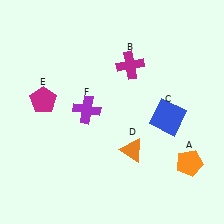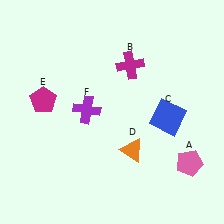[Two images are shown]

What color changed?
The pentagon (A) changed from orange in Image 1 to pink in Image 2.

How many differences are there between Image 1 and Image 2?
There is 1 difference between the two images.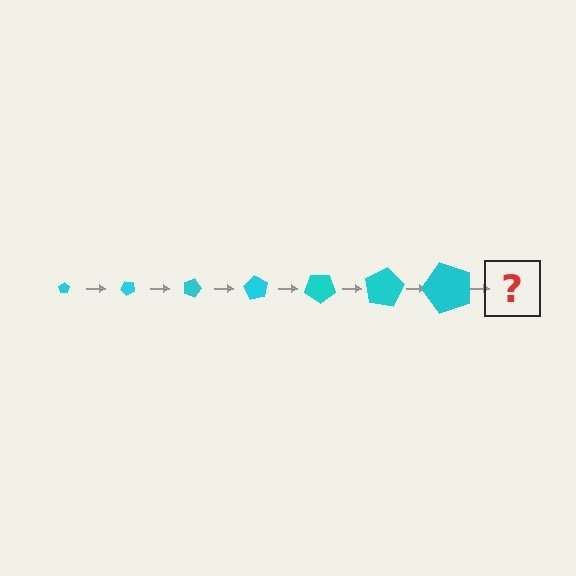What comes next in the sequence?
The next element should be a pentagon, larger than the previous one and rotated 315 degrees from the start.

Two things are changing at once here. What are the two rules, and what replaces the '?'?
The two rules are that the pentagon grows larger each step and it rotates 45 degrees each step. The '?' should be a pentagon, larger than the previous one and rotated 315 degrees from the start.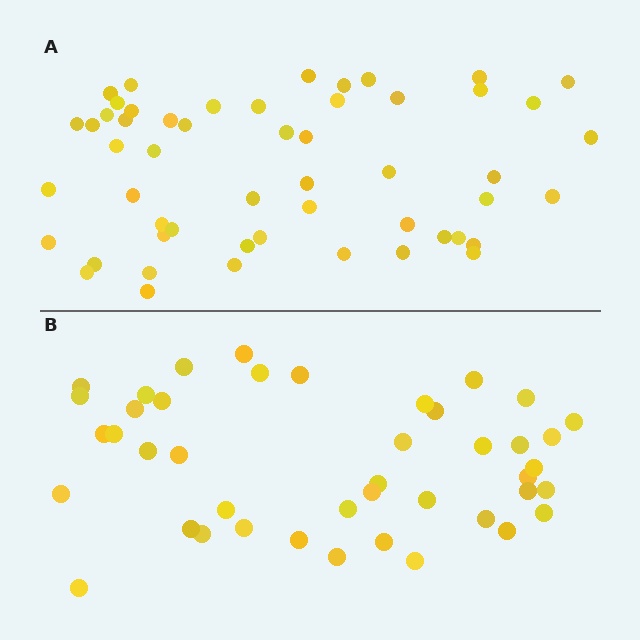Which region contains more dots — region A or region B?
Region A (the top region) has more dots.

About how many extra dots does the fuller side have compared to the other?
Region A has roughly 10 or so more dots than region B.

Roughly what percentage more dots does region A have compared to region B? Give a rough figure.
About 25% more.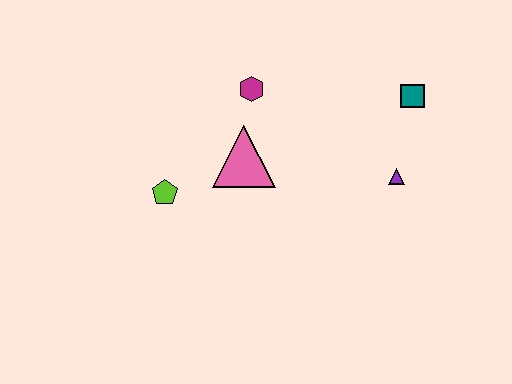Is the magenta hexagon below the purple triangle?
No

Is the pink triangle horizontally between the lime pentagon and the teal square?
Yes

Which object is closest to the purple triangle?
The teal square is closest to the purple triangle.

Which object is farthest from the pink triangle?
The teal square is farthest from the pink triangle.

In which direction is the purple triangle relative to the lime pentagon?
The purple triangle is to the right of the lime pentagon.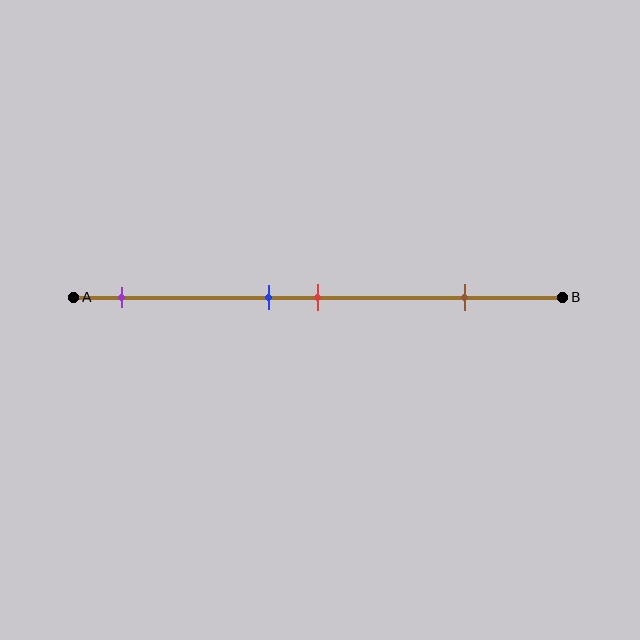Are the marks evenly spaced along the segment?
No, the marks are not evenly spaced.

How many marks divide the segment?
There are 4 marks dividing the segment.